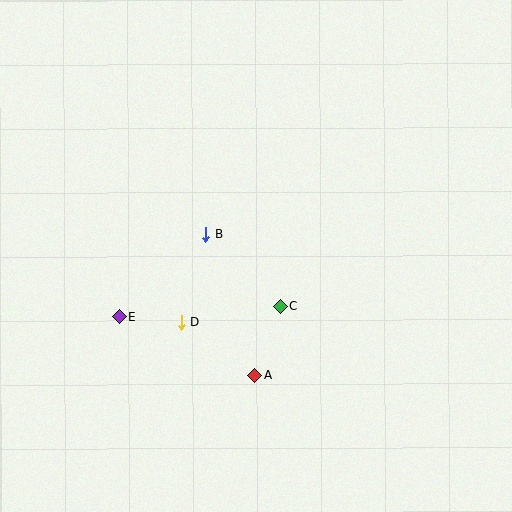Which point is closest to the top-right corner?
Point C is closest to the top-right corner.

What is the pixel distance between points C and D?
The distance between C and D is 100 pixels.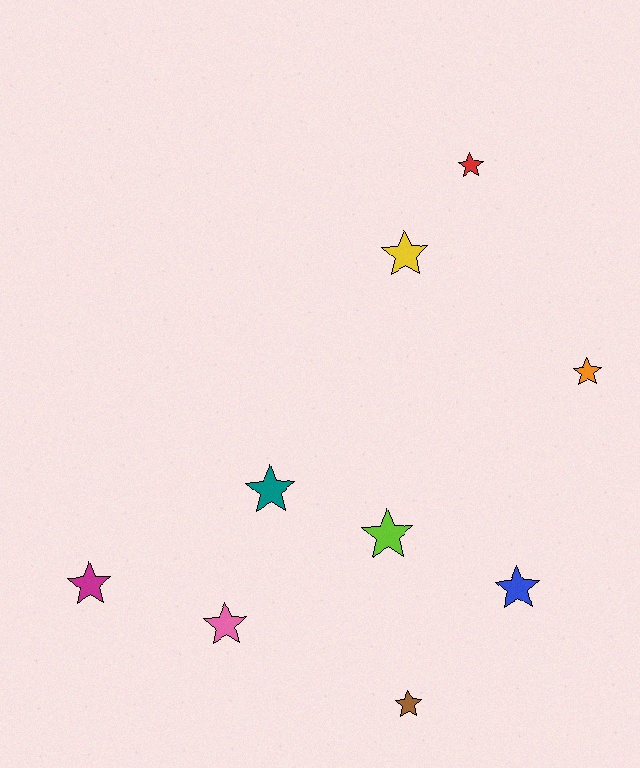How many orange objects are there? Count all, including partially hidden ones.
There is 1 orange object.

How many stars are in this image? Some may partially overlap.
There are 9 stars.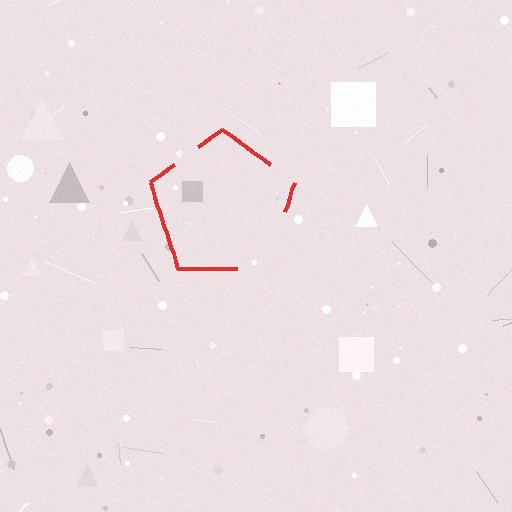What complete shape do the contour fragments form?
The contour fragments form a pentagon.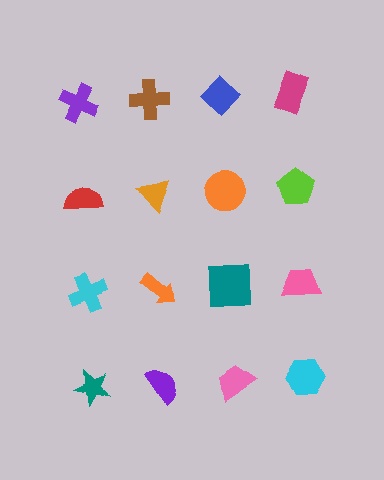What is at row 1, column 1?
A purple cross.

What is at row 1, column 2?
A brown cross.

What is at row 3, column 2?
An orange arrow.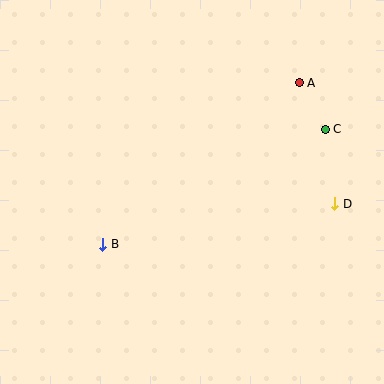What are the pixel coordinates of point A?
Point A is at (299, 83).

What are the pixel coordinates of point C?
Point C is at (325, 129).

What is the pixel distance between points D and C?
The distance between D and C is 75 pixels.